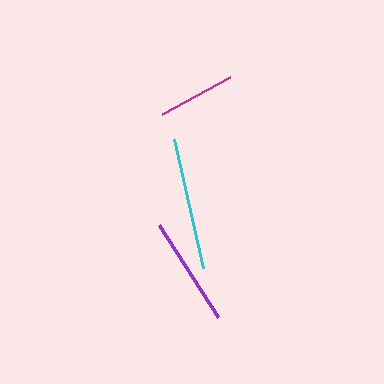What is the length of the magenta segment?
The magenta segment is approximately 78 pixels long.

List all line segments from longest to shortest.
From longest to shortest: cyan, purple, magenta.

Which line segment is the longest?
The cyan line is the longest at approximately 133 pixels.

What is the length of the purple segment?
The purple segment is approximately 109 pixels long.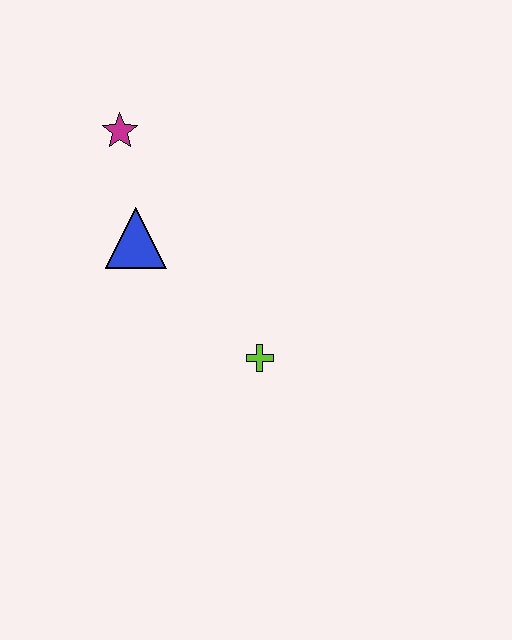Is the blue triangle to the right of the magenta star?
Yes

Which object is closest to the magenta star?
The blue triangle is closest to the magenta star.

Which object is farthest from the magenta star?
The lime cross is farthest from the magenta star.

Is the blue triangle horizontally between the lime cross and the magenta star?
Yes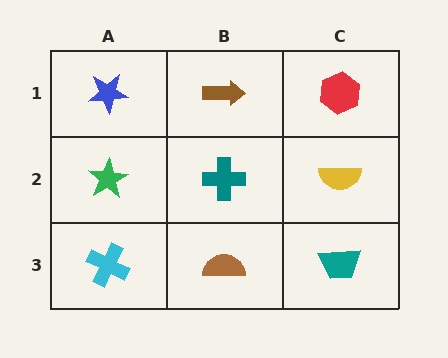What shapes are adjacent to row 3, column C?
A yellow semicircle (row 2, column C), a brown semicircle (row 3, column B).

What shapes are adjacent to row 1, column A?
A green star (row 2, column A), a brown arrow (row 1, column B).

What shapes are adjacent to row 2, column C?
A red hexagon (row 1, column C), a teal trapezoid (row 3, column C), a teal cross (row 2, column B).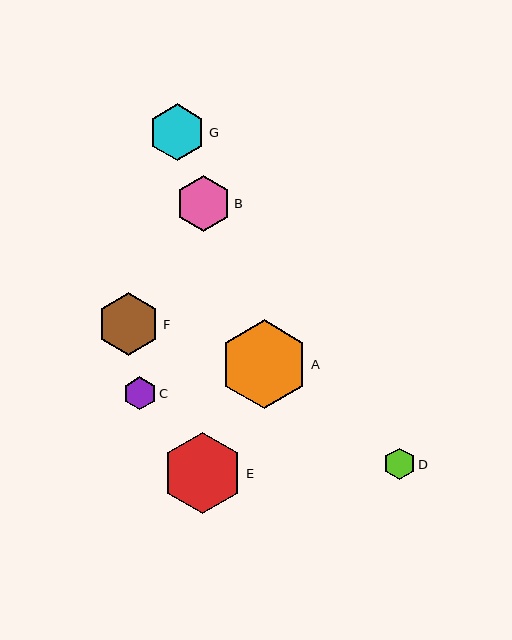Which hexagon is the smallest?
Hexagon D is the smallest with a size of approximately 32 pixels.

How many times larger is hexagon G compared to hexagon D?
Hexagon G is approximately 1.8 times the size of hexagon D.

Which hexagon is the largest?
Hexagon A is the largest with a size of approximately 88 pixels.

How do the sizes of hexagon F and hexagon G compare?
Hexagon F and hexagon G are approximately the same size.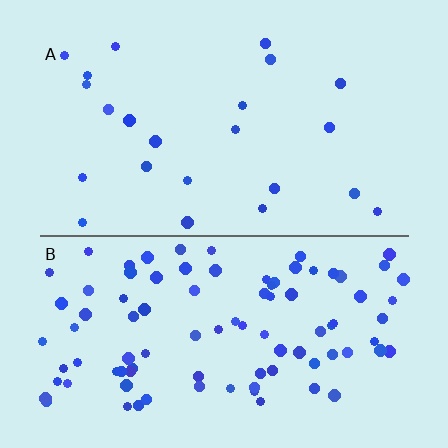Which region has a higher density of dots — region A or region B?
B (the bottom).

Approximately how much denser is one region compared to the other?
Approximately 4.1× — region B over region A.